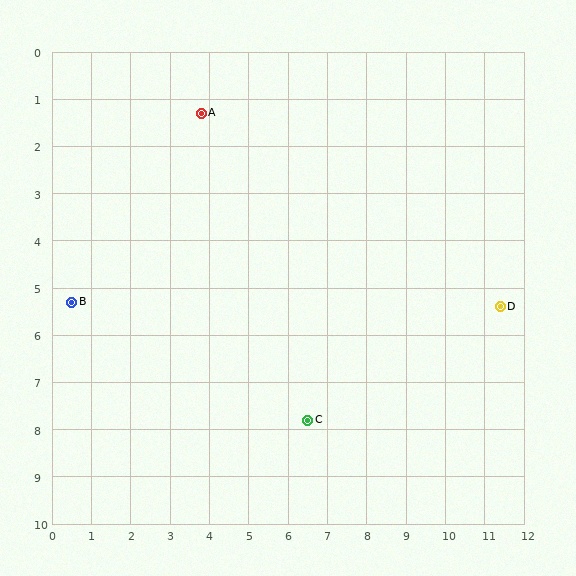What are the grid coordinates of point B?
Point B is at approximately (0.5, 5.3).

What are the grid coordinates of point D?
Point D is at approximately (11.4, 5.4).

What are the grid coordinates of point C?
Point C is at approximately (6.5, 7.8).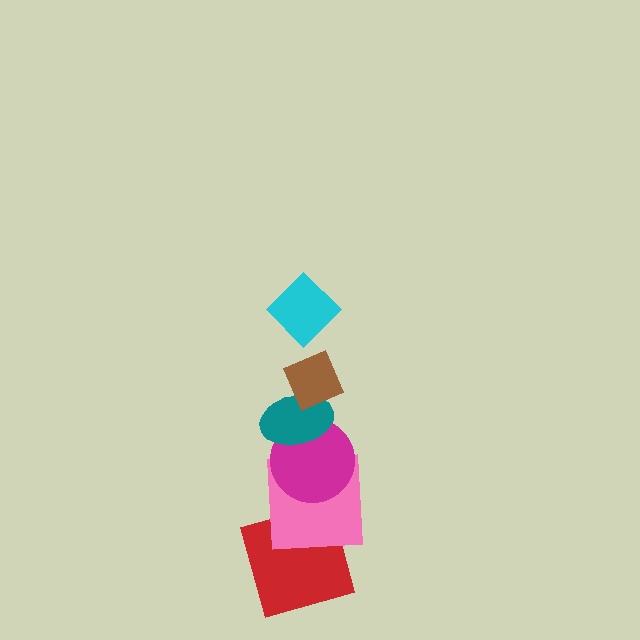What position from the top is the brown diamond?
The brown diamond is 2nd from the top.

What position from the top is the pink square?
The pink square is 5th from the top.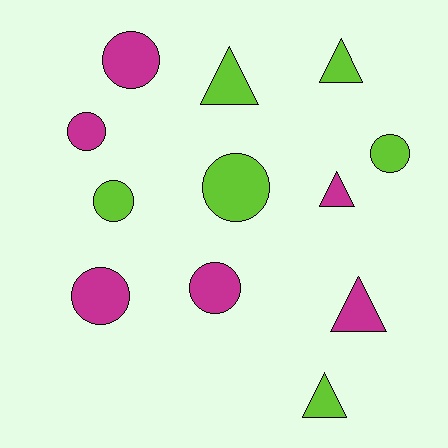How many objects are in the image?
There are 12 objects.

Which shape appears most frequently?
Circle, with 7 objects.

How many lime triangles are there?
There are 3 lime triangles.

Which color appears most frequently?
Lime, with 6 objects.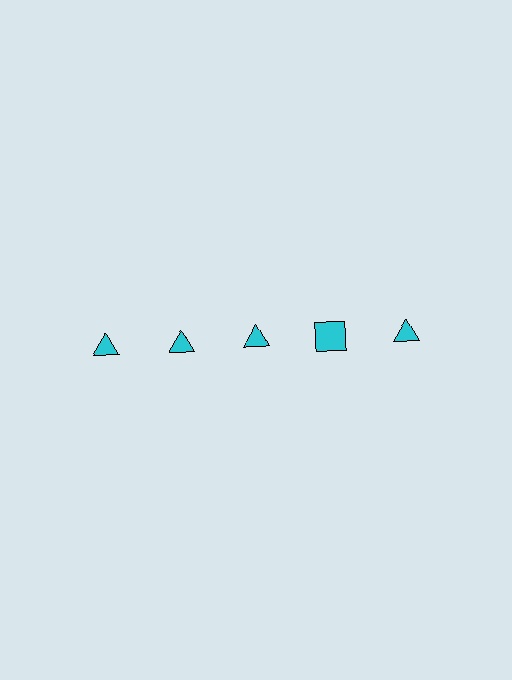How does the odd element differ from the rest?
It has a different shape: square instead of triangle.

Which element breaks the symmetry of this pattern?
The cyan square in the top row, second from right column breaks the symmetry. All other shapes are cyan triangles.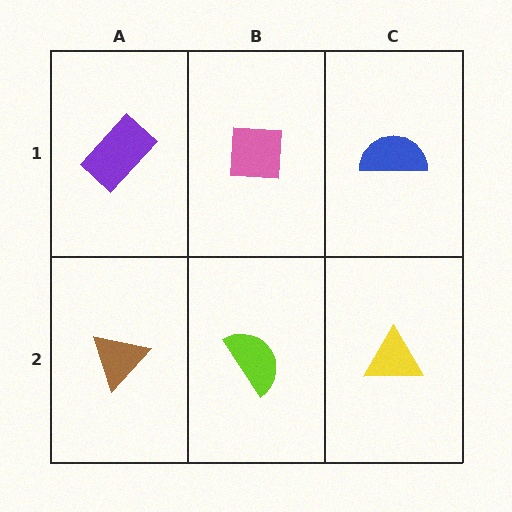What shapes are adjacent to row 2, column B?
A pink square (row 1, column B), a brown triangle (row 2, column A), a yellow triangle (row 2, column C).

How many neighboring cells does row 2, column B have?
3.